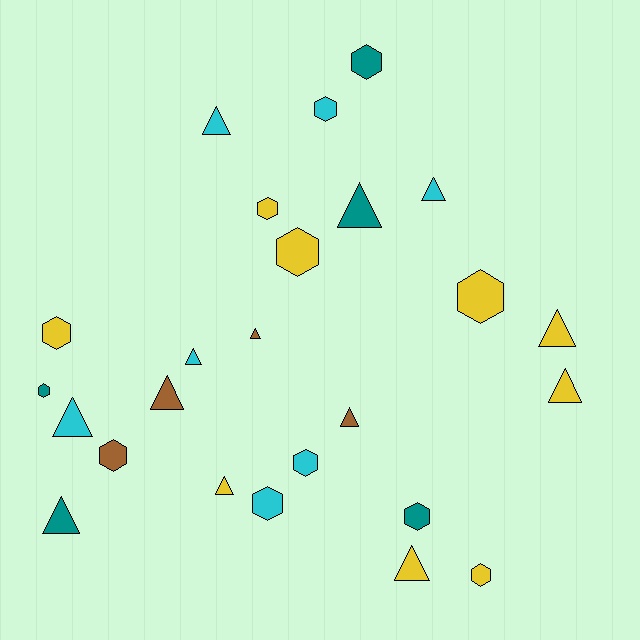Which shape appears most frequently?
Triangle, with 13 objects.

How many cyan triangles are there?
There are 4 cyan triangles.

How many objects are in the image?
There are 25 objects.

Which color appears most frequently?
Yellow, with 9 objects.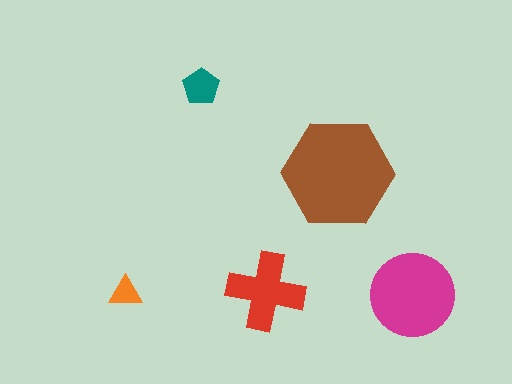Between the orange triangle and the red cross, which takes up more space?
The red cross.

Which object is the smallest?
The orange triangle.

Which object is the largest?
The brown hexagon.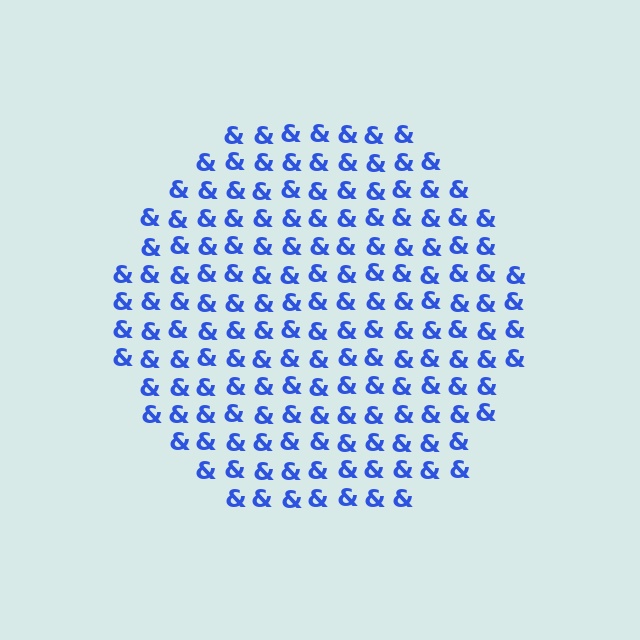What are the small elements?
The small elements are ampersands.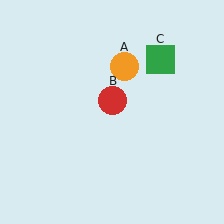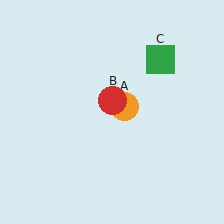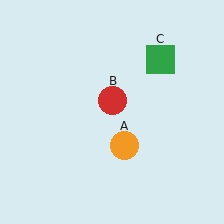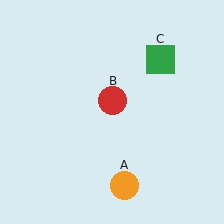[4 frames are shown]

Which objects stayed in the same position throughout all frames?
Red circle (object B) and green square (object C) remained stationary.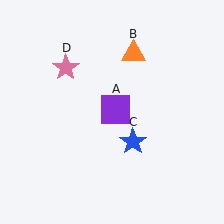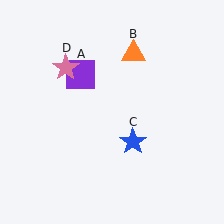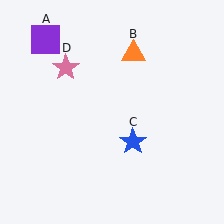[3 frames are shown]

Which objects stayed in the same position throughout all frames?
Orange triangle (object B) and blue star (object C) and pink star (object D) remained stationary.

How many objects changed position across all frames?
1 object changed position: purple square (object A).